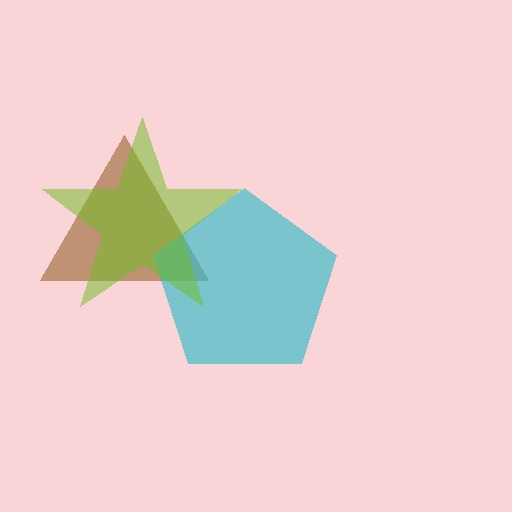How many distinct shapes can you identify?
There are 3 distinct shapes: a brown triangle, a cyan pentagon, a lime star.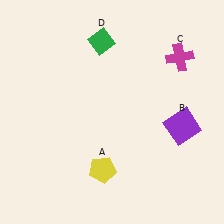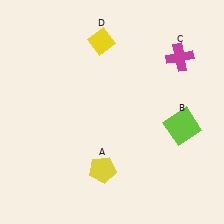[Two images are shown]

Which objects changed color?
B changed from purple to lime. D changed from green to yellow.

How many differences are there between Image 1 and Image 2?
There are 2 differences between the two images.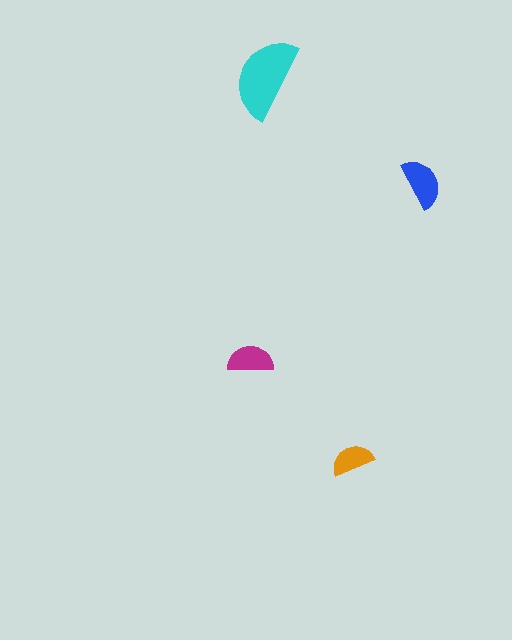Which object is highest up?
The cyan semicircle is topmost.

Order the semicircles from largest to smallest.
the cyan one, the blue one, the magenta one, the orange one.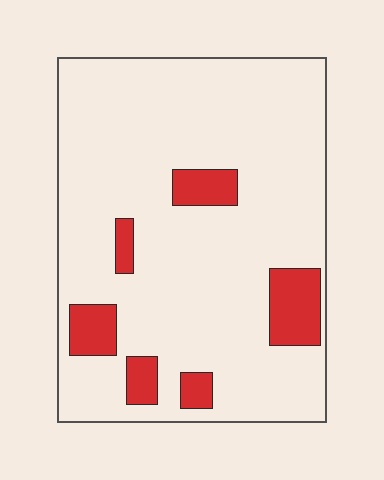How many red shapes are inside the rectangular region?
6.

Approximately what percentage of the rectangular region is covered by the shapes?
Approximately 15%.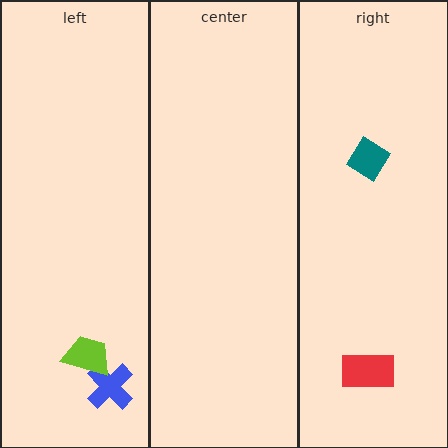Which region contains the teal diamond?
The right region.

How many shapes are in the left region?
2.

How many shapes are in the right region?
2.